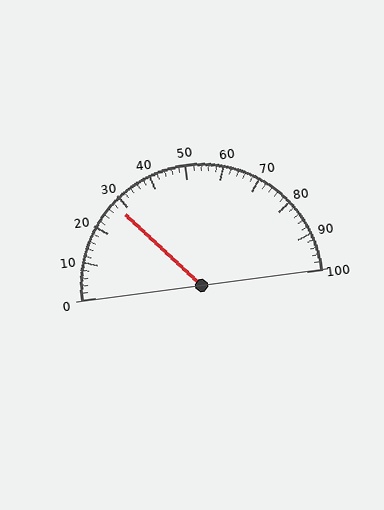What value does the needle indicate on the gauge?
The needle indicates approximately 28.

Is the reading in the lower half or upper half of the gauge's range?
The reading is in the lower half of the range (0 to 100).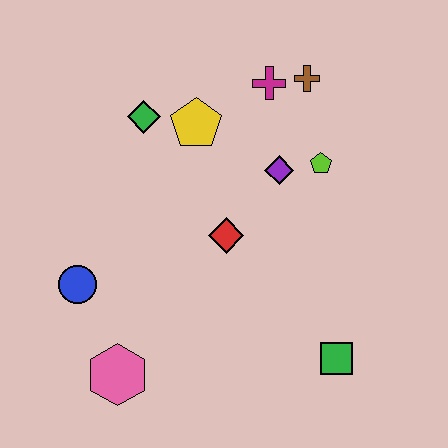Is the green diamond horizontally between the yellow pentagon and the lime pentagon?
No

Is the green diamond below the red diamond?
No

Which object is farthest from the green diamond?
The green square is farthest from the green diamond.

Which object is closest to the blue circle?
The pink hexagon is closest to the blue circle.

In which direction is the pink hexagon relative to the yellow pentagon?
The pink hexagon is below the yellow pentagon.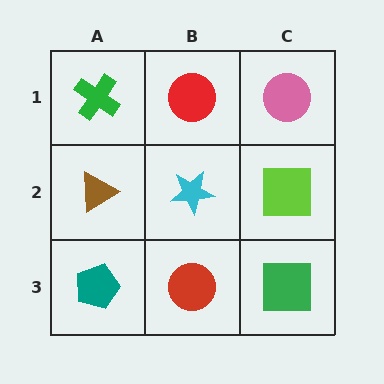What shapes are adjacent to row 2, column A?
A green cross (row 1, column A), a teal pentagon (row 3, column A), a cyan star (row 2, column B).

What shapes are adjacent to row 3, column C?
A lime square (row 2, column C), a red circle (row 3, column B).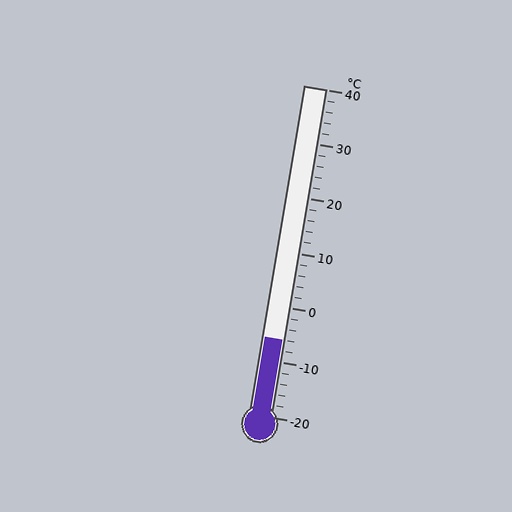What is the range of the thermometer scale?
The thermometer scale ranges from -20°C to 40°C.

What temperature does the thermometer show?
The thermometer shows approximately -6°C.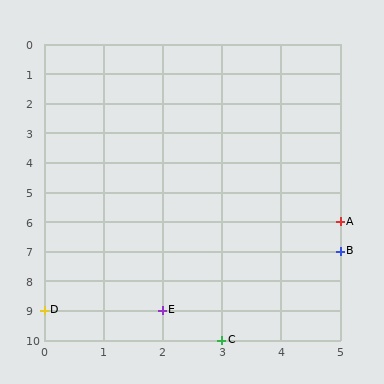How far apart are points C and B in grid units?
Points C and B are 2 columns and 3 rows apart (about 3.6 grid units diagonally).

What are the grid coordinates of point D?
Point D is at grid coordinates (0, 9).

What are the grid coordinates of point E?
Point E is at grid coordinates (2, 9).